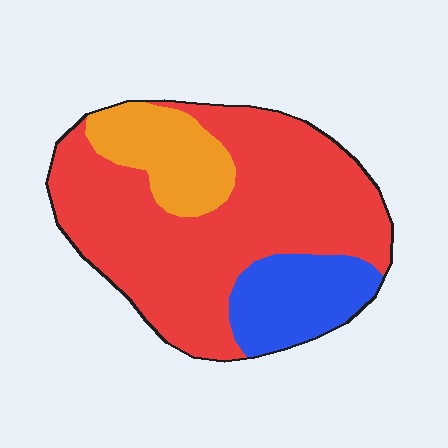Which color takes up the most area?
Red, at roughly 65%.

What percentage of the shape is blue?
Blue covers around 15% of the shape.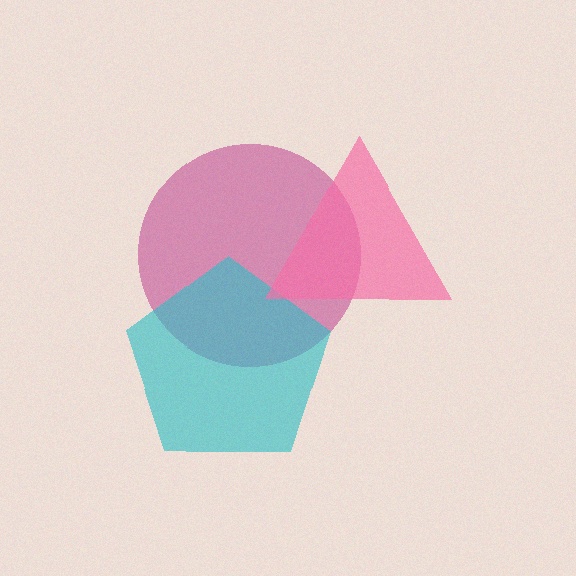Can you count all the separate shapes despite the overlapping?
Yes, there are 3 separate shapes.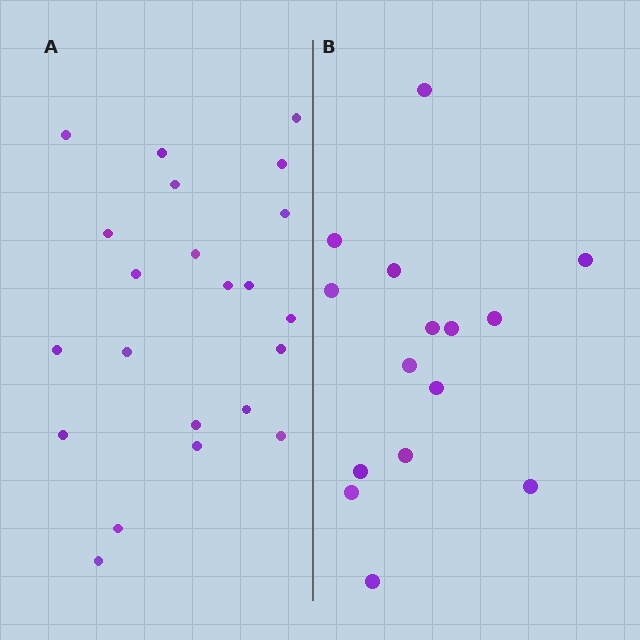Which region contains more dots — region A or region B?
Region A (the left region) has more dots.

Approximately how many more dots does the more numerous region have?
Region A has roughly 8 or so more dots than region B.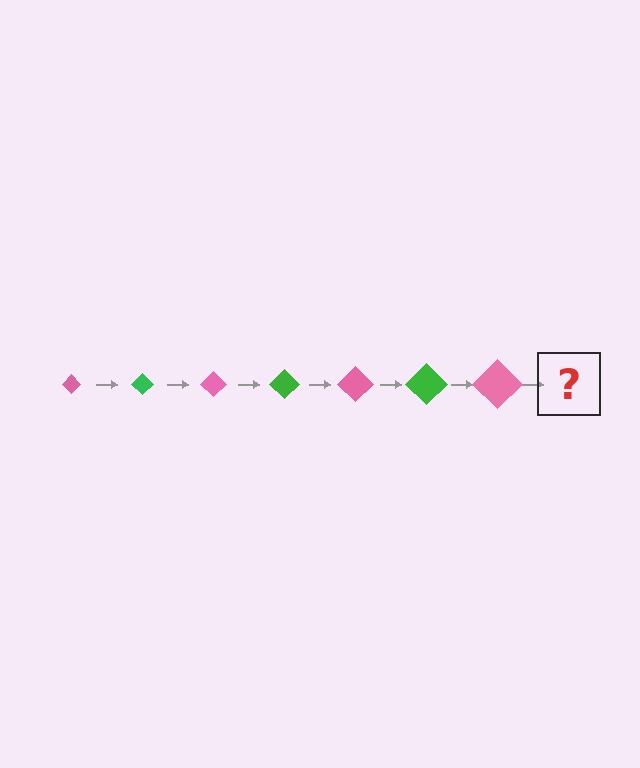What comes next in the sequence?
The next element should be a green diamond, larger than the previous one.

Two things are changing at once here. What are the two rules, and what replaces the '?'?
The two rules are that the diamond grows larger each step and the color cycles through pink and green. The '?' should be a green diamond, larger than the previous one.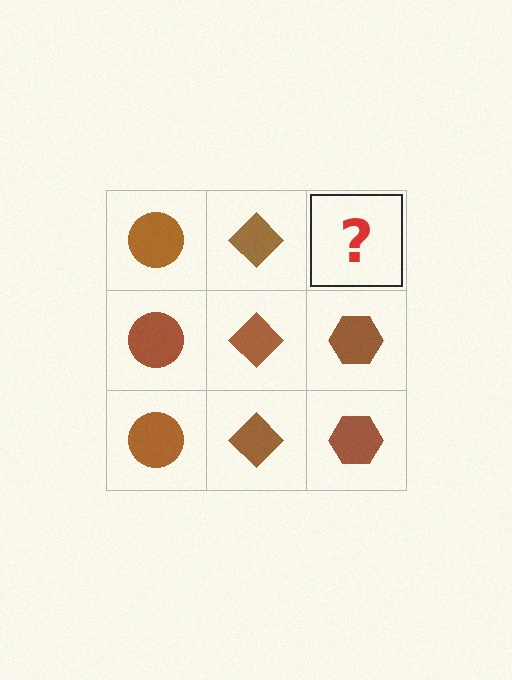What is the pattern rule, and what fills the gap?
The rule is that each column has a consistent shape. The gap should be filled with a brown hexagon.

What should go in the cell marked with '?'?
The missing cell should contain a brown hexagon.